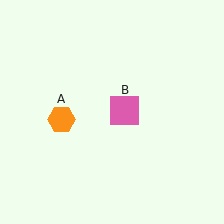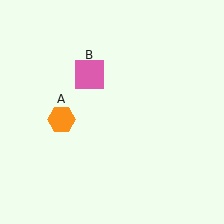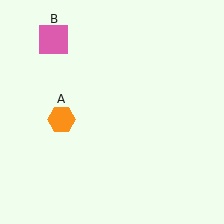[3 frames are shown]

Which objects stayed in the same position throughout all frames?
Orange hexagon (object A) remained stationary.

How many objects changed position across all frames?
1 object changed position: pink square (object B).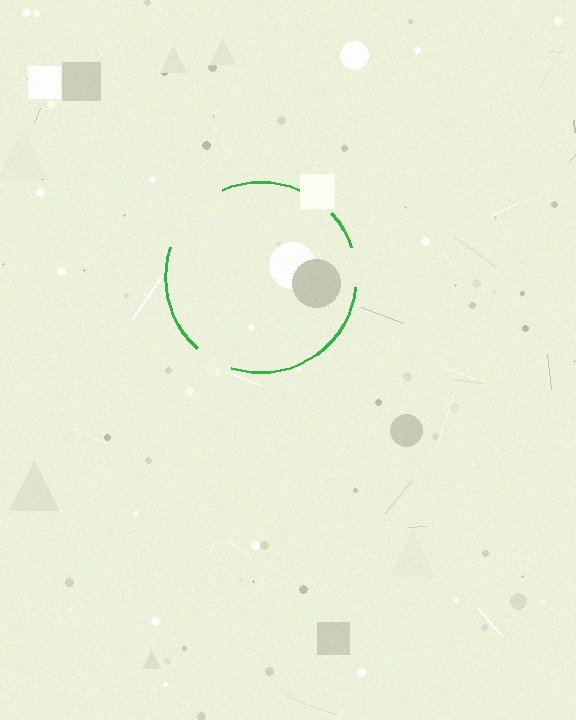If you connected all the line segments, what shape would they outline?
They would outline a circle.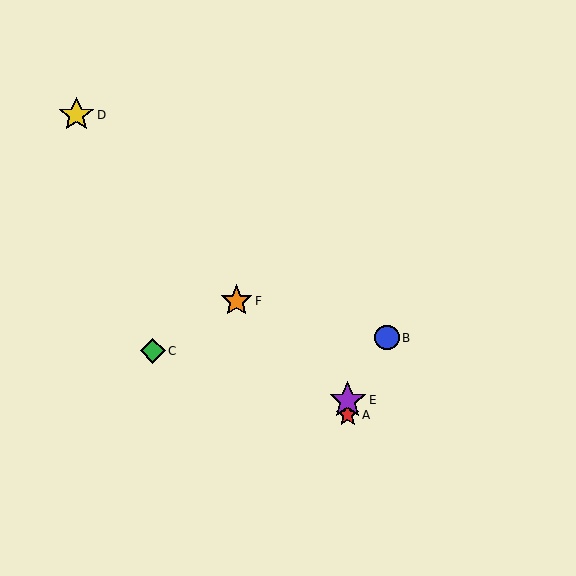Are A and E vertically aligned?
Yes, both are at x≈348.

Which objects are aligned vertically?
Objects A, E are aligned vertically.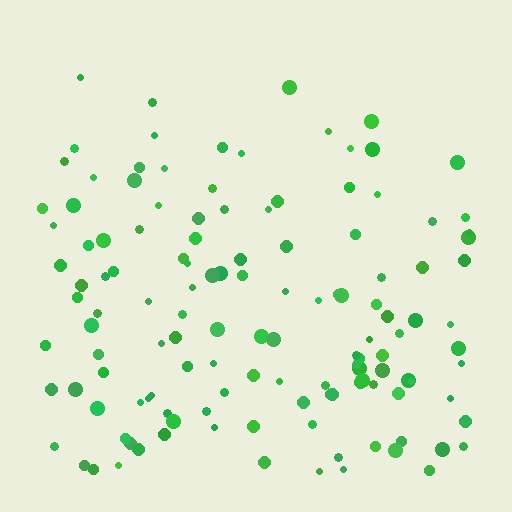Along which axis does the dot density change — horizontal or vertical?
Vertical.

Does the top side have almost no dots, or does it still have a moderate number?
Still a moderate number, just noticeably fewer than the bottom.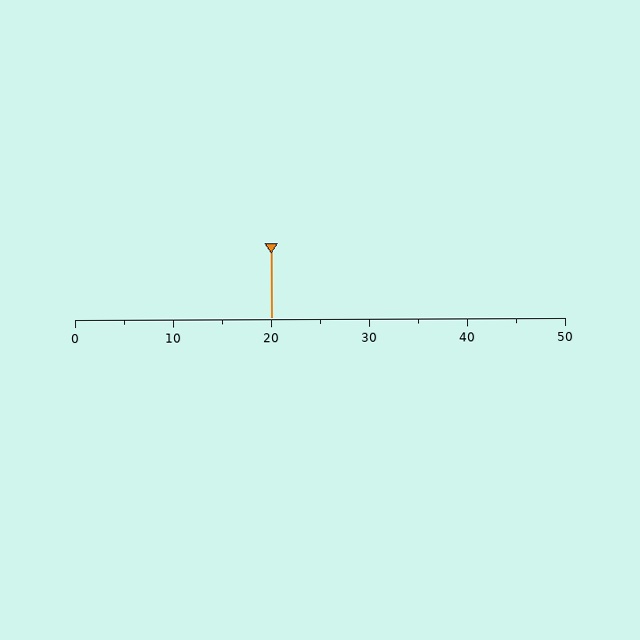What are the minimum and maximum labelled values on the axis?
The axis runs from 0 to 50.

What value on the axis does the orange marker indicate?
The marker indicates approximately 20.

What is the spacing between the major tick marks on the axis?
The major ticks are spaced 10 apart.